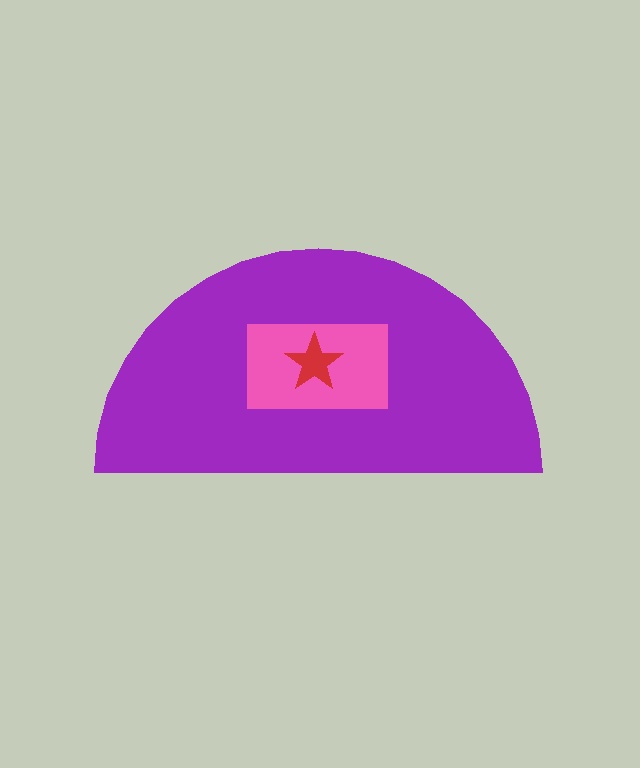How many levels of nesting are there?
3.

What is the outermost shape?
The purple semicircle.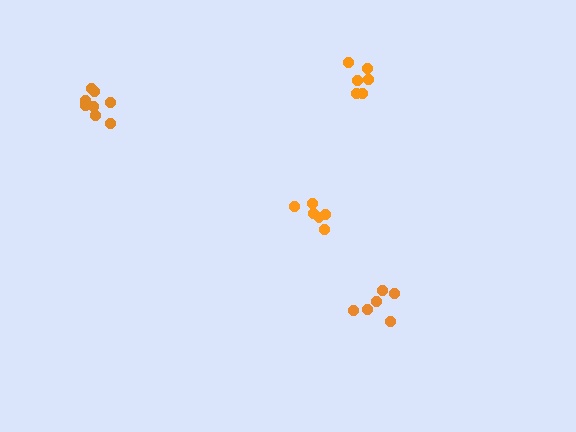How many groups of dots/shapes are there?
There are 4 groups.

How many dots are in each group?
Group 1: 6 dots, Group 2: 6 dots, Group 3: 6 dots, Group 4: 8 dots (26 total).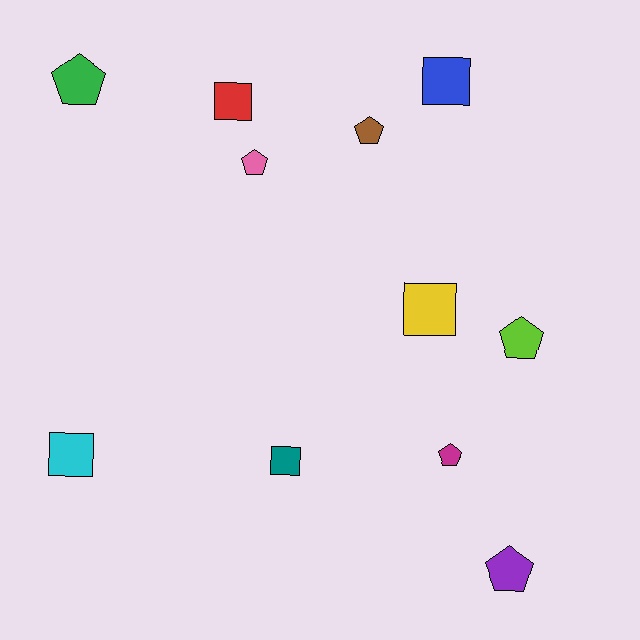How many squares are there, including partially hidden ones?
There are 5 squares.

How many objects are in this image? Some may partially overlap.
There are 11 objects.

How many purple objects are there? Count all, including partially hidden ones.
There is 1 purple object.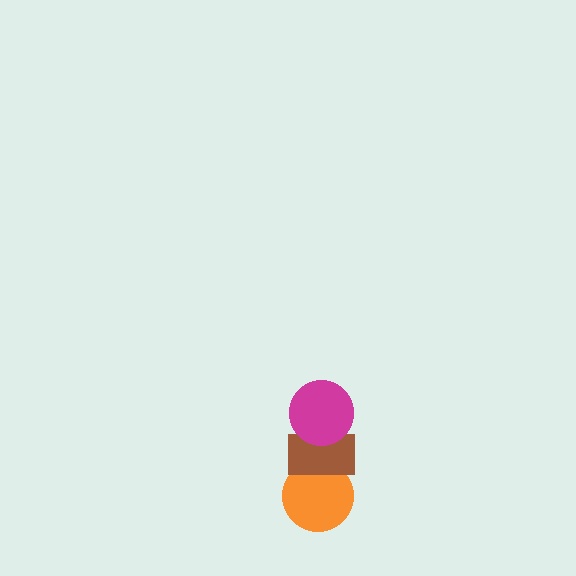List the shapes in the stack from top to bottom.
From top to bottom: the magenta circle, the brown rectangle, the orange circle.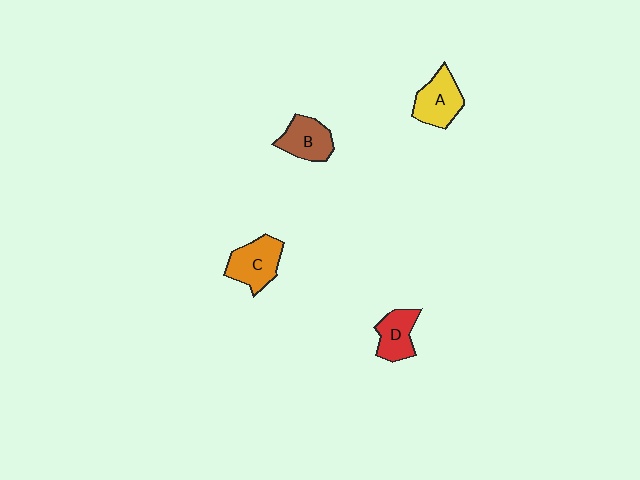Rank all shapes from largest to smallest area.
From largest to smallest: C (orange), A (yellow), B (brown), D (red).